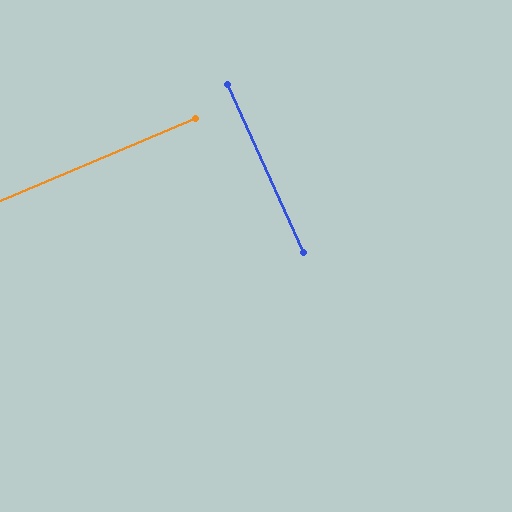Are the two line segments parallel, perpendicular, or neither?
Perpendicular — they meet at approximately 89°.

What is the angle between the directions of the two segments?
Approximately 89 degrees.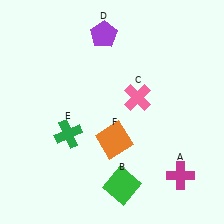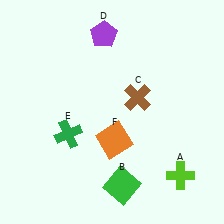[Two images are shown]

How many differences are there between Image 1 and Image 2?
There are 2 differences between the two images.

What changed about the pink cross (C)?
In Image 1, C is pink. In Image 2, it changed to brown.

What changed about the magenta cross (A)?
In Image 1, A is magenta. In Image 2, it changed to lime.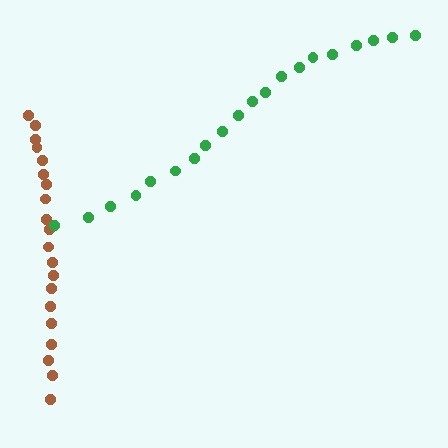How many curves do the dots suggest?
There are 2 distinct paths.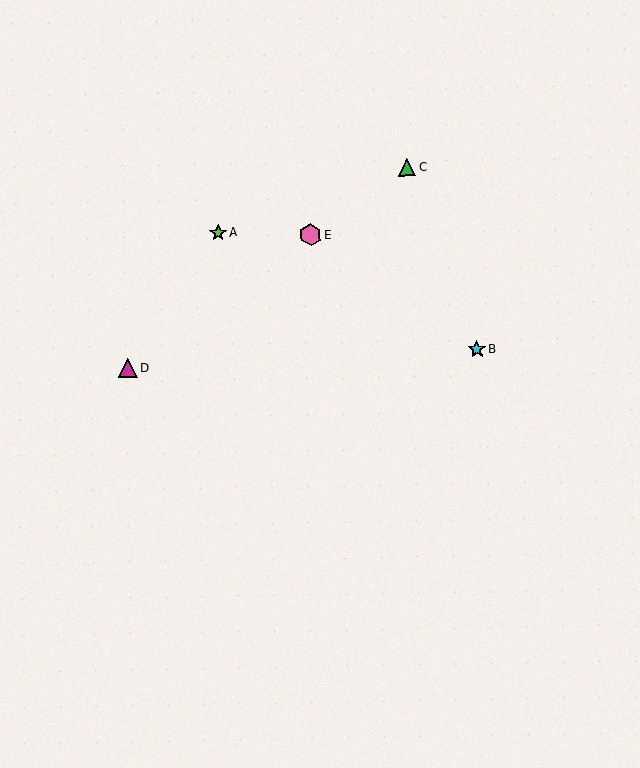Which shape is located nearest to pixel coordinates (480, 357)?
The cyan star (labeled B) at (477, 349) is nearest to that location.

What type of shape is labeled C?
Shape C is a green triangle.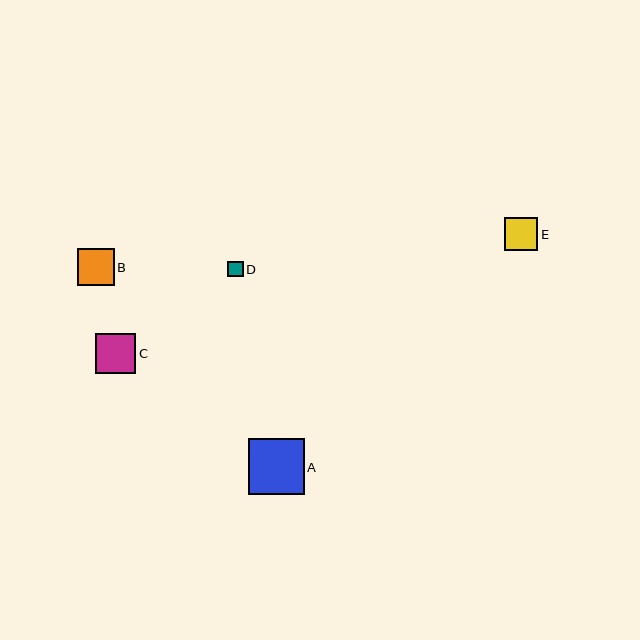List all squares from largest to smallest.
From largest to smallest: A, C, B, E, D.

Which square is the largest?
Square A is the largest with a size of approximately 56 pixels.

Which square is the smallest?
Square D is the smallest with a size of approximately 15 pixels.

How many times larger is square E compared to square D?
Square E is approximately 2.1 times the size of square D.